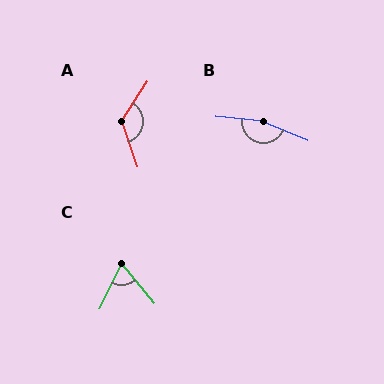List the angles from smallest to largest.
C (65°), A (129°), B (163°).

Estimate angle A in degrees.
Approximately 129 degrees.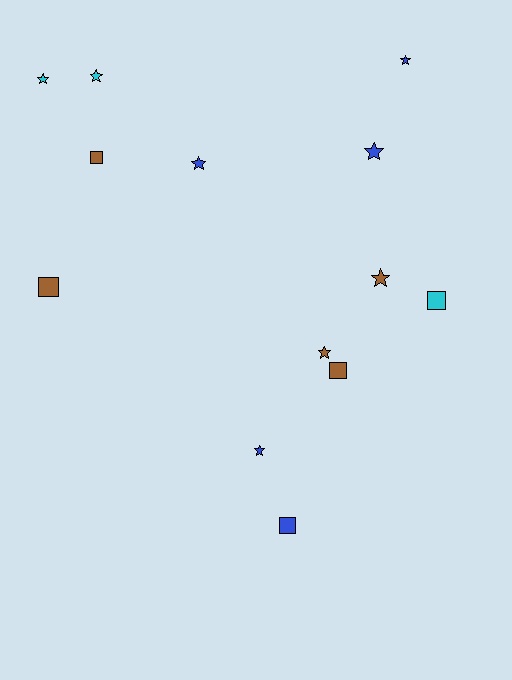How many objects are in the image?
There are 13 objects.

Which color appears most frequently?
Blue, with 5 objects.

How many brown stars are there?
There are 2 brown stars.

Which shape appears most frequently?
Star, with 8 objects.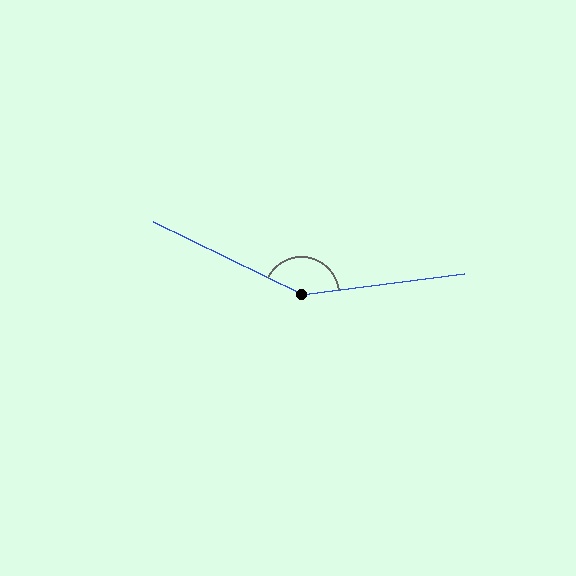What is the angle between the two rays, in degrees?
Approximately 147 degrees.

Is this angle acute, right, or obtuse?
It is obtuse.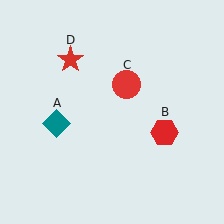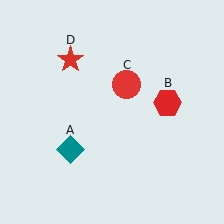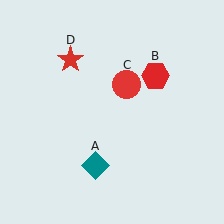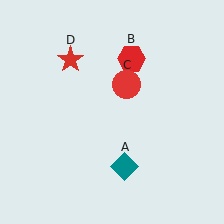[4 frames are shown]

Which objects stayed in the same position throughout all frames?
Red circle (object C) and red star (object D) remained stationary.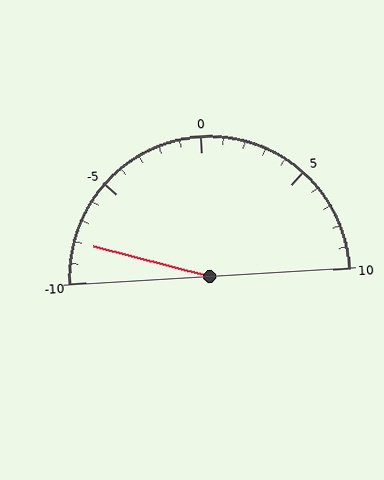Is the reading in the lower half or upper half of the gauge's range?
The reading is in the lower half of the range (-10 to 10).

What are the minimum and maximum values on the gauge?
The gauge ranges from -10 to 10.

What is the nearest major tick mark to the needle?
The nearest major tick mark is -10.